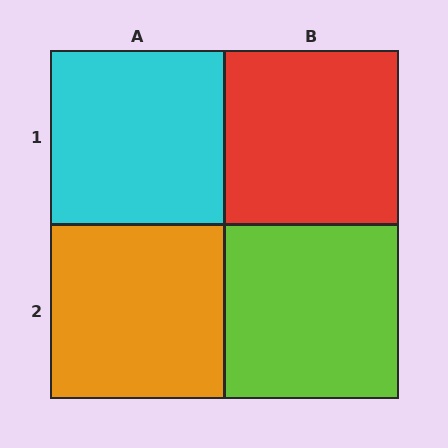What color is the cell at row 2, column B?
Lime.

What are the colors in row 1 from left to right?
Cyan, red.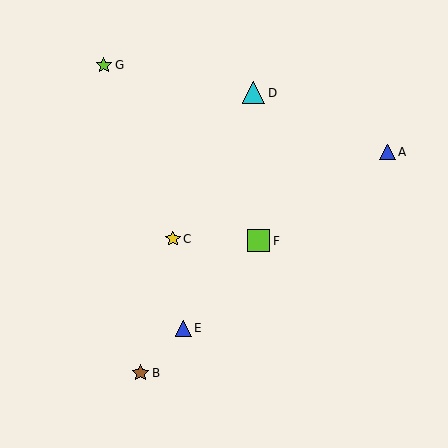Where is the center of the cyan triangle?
The center of the cyan triangle is at (253, 93).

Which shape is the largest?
The cyan triangle (labeled D) is the largest.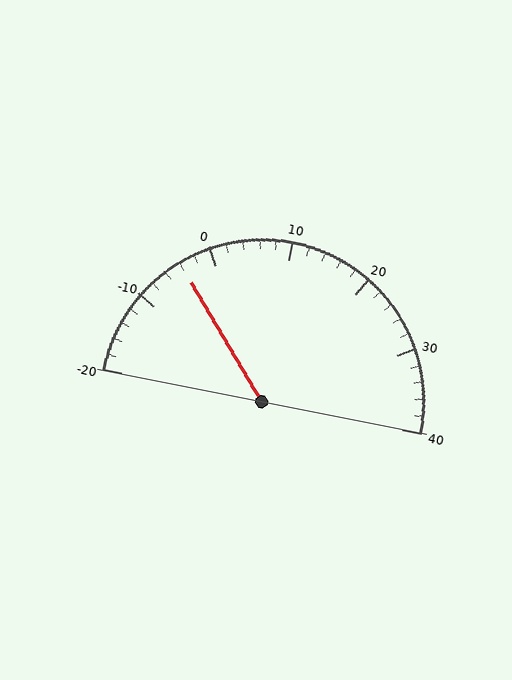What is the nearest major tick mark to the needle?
The nearest major tick mark is 0.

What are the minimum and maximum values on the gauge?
The gauge ranges from -20 to 40.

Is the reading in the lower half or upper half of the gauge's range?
The reading is in the lower half of the range (-20 to 40).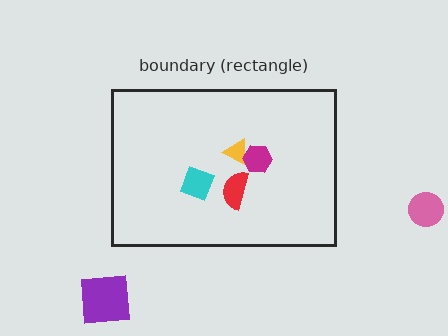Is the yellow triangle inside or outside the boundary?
Inside.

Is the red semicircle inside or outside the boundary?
Inside.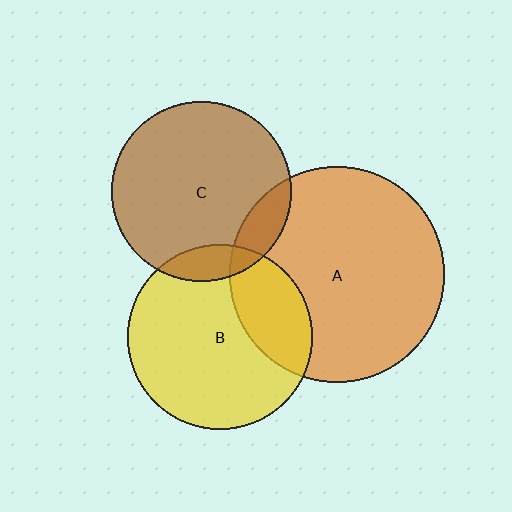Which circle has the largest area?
Circle A (orange).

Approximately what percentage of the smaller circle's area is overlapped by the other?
Approximately 10%.